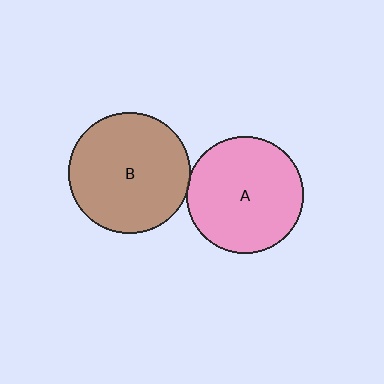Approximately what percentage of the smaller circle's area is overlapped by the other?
Approximately 5%.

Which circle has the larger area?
Circle B (brown).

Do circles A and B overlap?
Yes.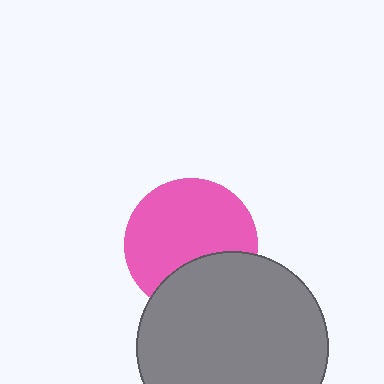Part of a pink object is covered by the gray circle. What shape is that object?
It is a circle.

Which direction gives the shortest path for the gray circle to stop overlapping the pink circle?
Moving down gives the shortest separation.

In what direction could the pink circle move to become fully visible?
The pink circle could move up. That would shift it out from behind the gray circle entirely.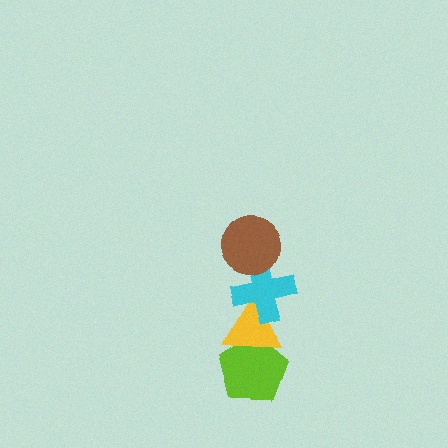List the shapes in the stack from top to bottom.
From top to bottom: the brown circle, the cyan cross, the yellow triangle, the lime pentagon.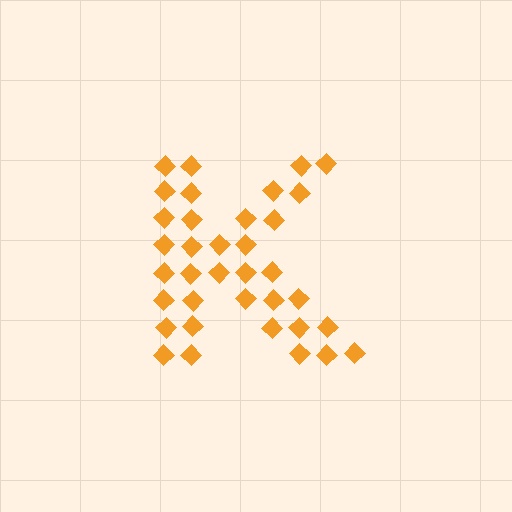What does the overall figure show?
The overall figure shows the letter K.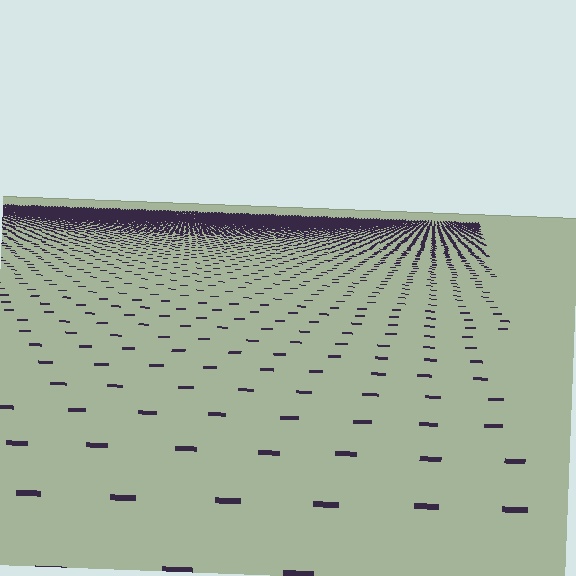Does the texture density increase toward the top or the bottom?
Density increases toward the top.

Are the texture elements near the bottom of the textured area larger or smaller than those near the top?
Larger. Near the bottom, elements are closer to the viewer and appear at a bigger on-screen size.